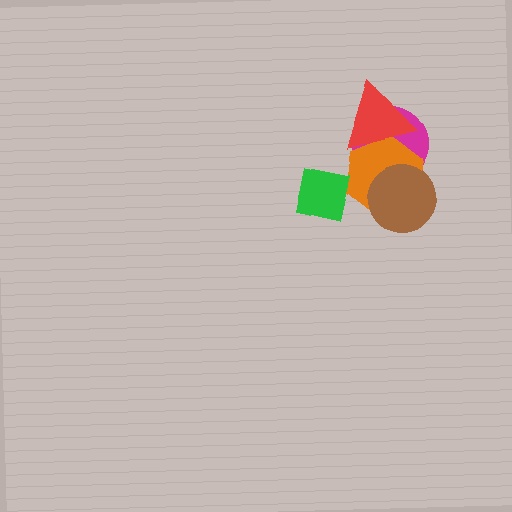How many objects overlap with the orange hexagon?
4 objects overlap with the orange hexagon.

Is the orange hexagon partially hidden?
Yes, it is partially covered by another shape.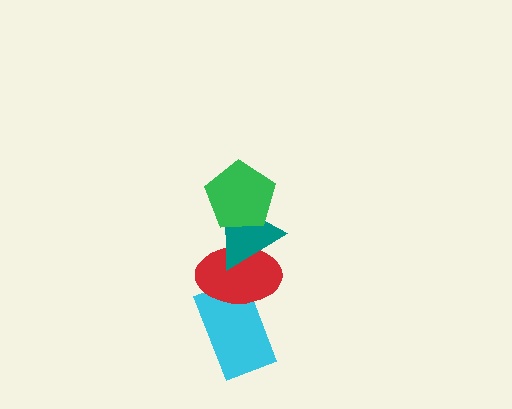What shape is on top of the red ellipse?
The teal triangle is on top of the red ellipse.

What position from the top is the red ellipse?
The red ellipse is 3rd from the top.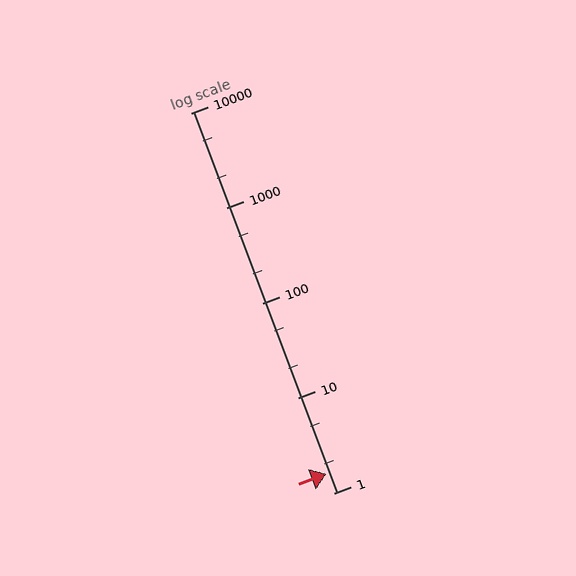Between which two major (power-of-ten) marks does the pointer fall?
The pointer is between 1 and 10.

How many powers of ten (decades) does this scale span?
The scale spans 4 decades, from 1 to 10000.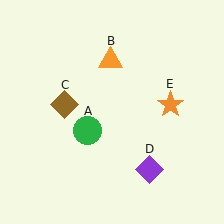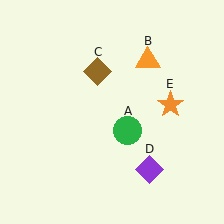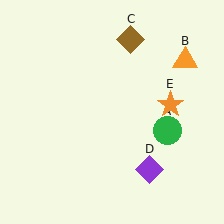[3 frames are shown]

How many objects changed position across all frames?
3 objects changed position: green circle (object A), orange triangle (object B), brown diamond (object C).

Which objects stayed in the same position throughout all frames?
Purple diamond (object D) and orange star (object E) remained stationary.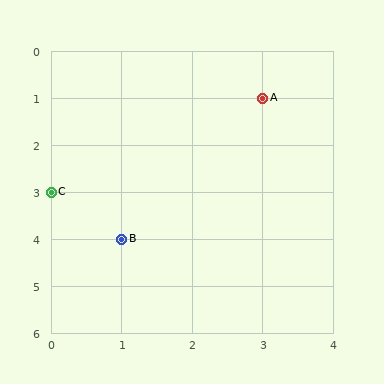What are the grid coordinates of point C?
Point C is at grid coordinates (0, 3).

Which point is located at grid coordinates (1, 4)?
Point B is at (1, 4).